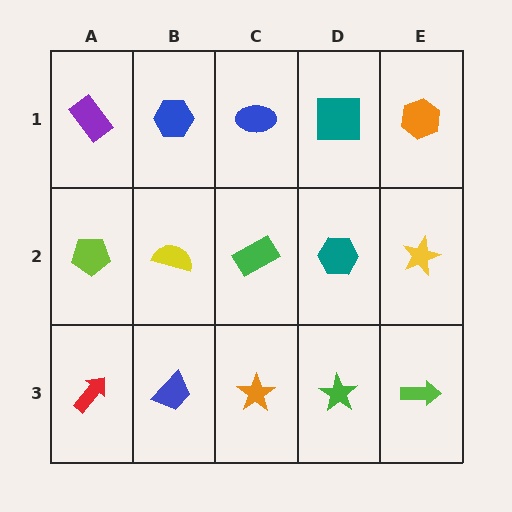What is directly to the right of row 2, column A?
A yellow semicircle.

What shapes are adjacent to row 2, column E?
An orange hexagon (row 1, column E), a lime arrow (row 3, column E), a teal hexagon (row 2, column D).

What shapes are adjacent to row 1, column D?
A teal hexagon (row 2, column D), a blue ellipse (row 1, column C), an orange hexagon (row 1, column E).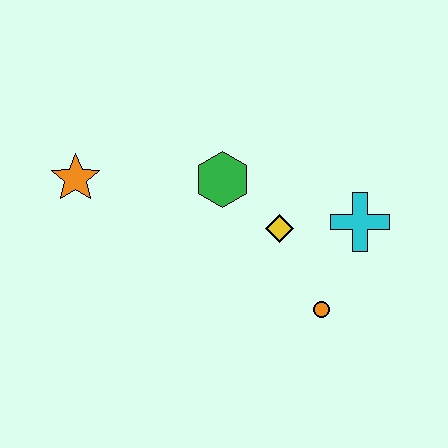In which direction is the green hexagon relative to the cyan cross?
The green hexagon is to the left of the cyan cross.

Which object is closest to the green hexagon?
The yellow diamond is closest to the green hexagon.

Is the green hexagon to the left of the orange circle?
Yes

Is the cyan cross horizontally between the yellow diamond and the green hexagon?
No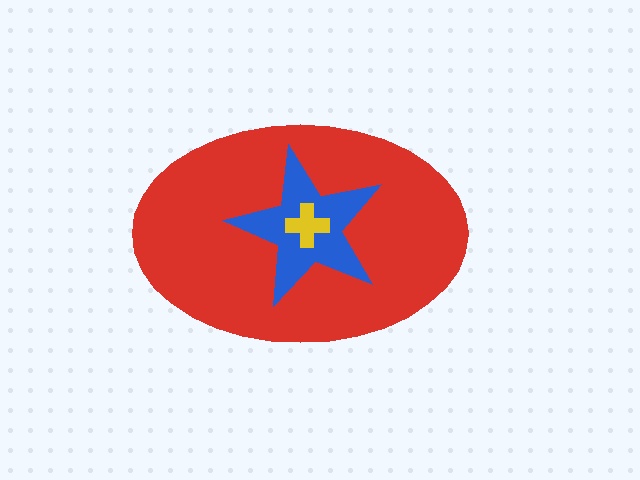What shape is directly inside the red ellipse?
The blue star.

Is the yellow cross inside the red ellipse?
Yes.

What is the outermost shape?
The red ellipse.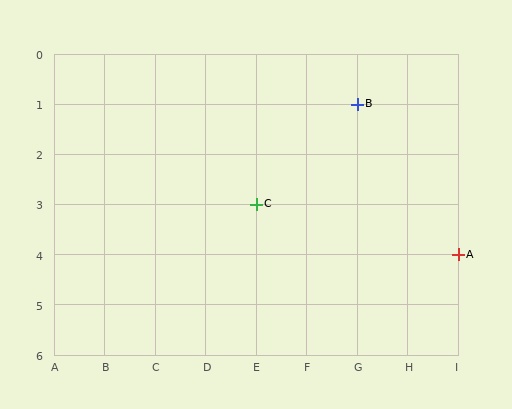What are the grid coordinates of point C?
Point C is at grid coordinates (E, 3).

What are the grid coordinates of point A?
Point A is at grid coordinates (I, 4).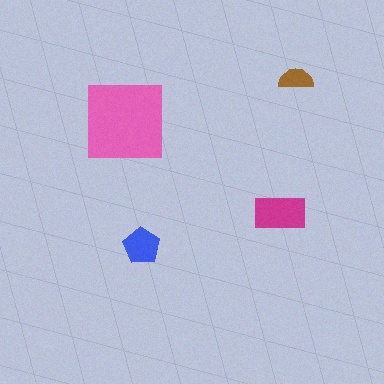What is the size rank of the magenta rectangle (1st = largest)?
2nd.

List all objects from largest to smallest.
The pink square, the magenta rectangle, the blue pentagon, the brown semicircle.